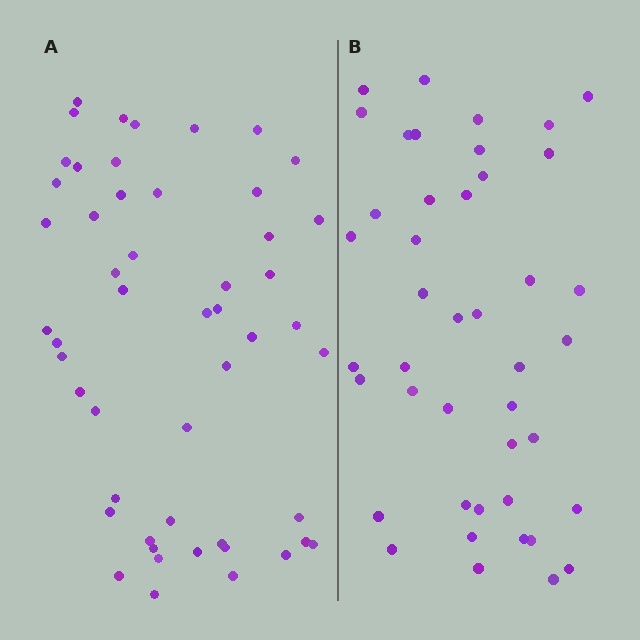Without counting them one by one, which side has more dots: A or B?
Region A (the left region) has more dots.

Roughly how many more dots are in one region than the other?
Region A has roughly 8 or so more dots than region B.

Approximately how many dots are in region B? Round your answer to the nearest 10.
About 40 dots. (The exact count is 43, which rounds to 40.)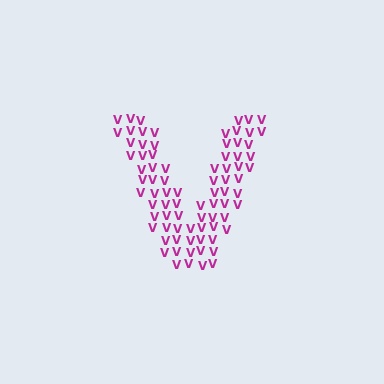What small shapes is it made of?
It is made of small letter V's.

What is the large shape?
The large shape is the letter V.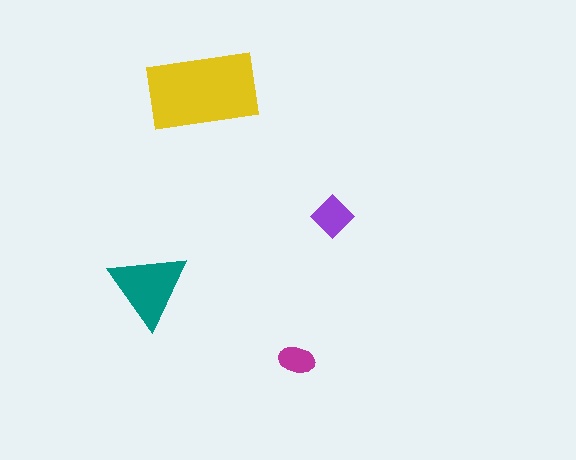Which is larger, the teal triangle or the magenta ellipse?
The teal triangle.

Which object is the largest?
The yellow rectangle.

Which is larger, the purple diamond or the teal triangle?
The teal triangle.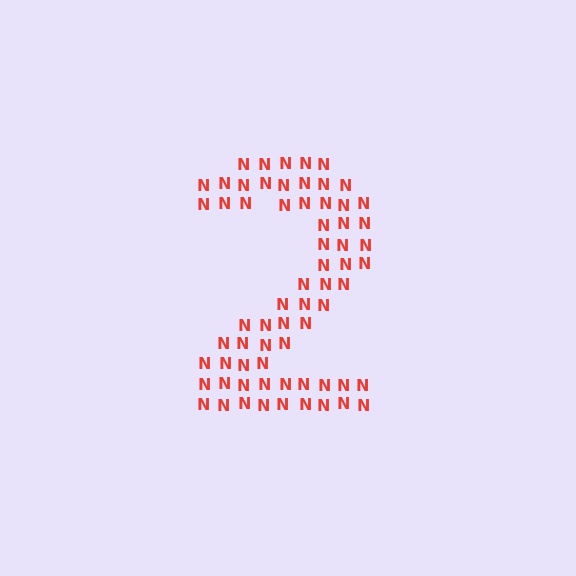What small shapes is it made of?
It is made of small letter N's.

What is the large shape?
The large shape is the digit 2.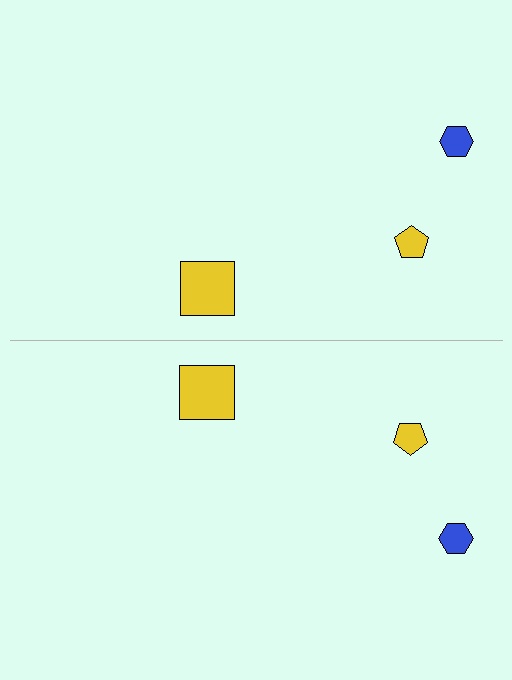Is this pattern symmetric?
Yes, this pattern has bilateral (reflection) symmetry.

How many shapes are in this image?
There are 6 shapes in this image.